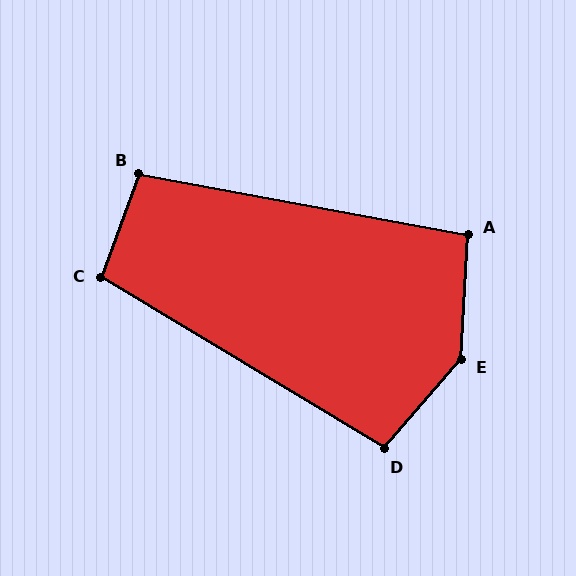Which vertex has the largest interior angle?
E, at approximately 142 degrees.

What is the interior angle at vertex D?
Approximately 100 degrees (obtuse).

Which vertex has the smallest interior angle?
A, at approximately 97 degrees.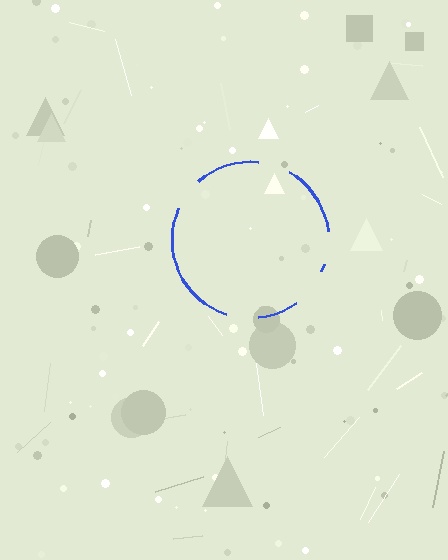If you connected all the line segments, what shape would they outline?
They would outline a circle.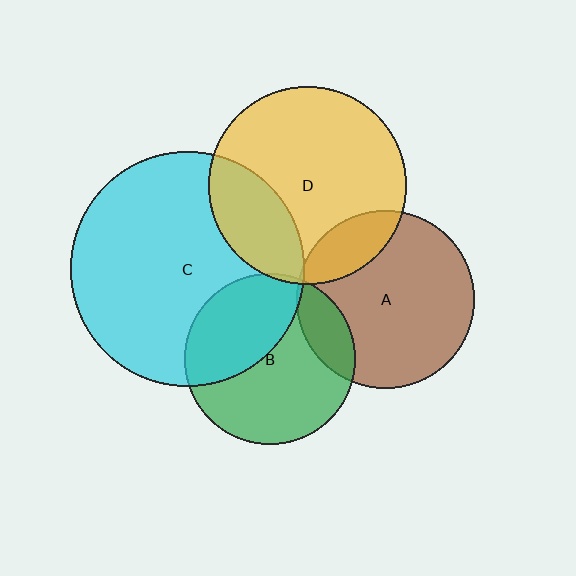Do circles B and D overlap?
Yes.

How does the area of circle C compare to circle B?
Approximately 1.9 times.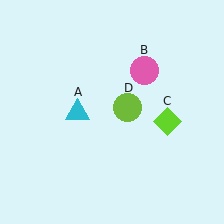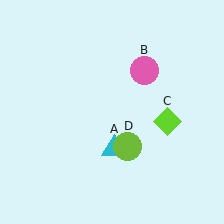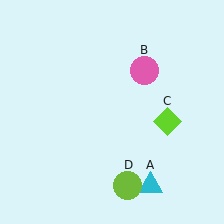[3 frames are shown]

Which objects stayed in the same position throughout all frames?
Pink circle (object B) and lime diamond (object C) remained stationary.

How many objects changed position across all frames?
2 objects changed position: cyan triangle (object A), lime circle (object D).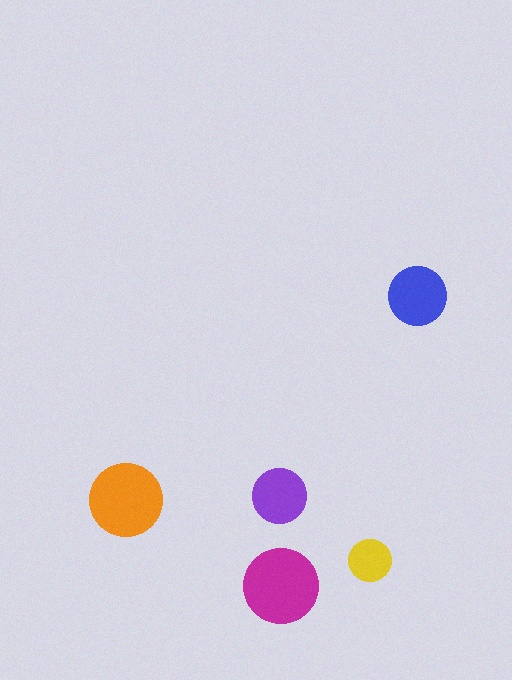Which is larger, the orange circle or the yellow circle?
The orange one.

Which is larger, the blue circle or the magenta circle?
The magenta one.